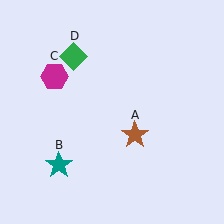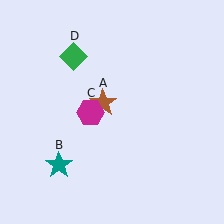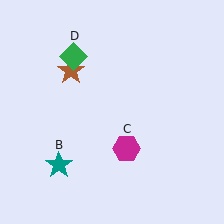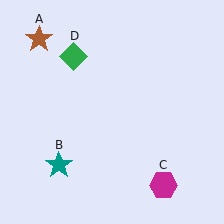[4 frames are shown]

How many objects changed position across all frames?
2 objects changed position: brown star (object A), magenta hexagon (object C).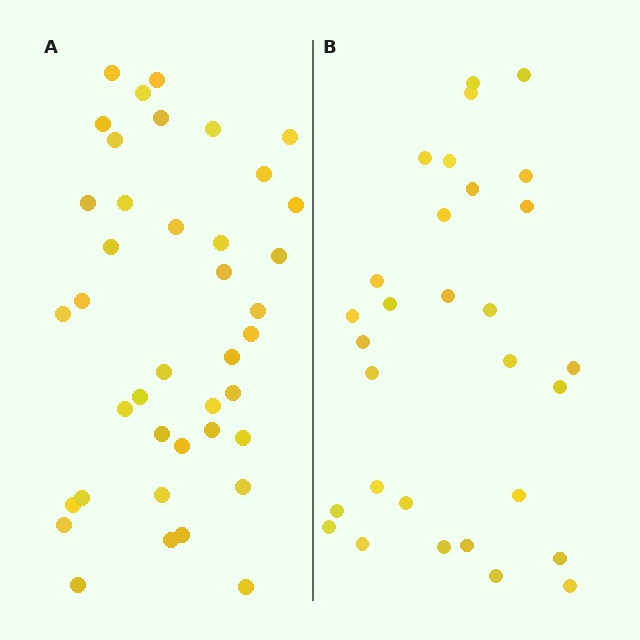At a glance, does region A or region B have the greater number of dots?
Region A (the left region) has more dots.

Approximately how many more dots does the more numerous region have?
Region A has roughly 10 or so more dots than region B.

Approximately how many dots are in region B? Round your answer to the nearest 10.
About 30 dots.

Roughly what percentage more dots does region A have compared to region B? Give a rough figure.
About 35% more.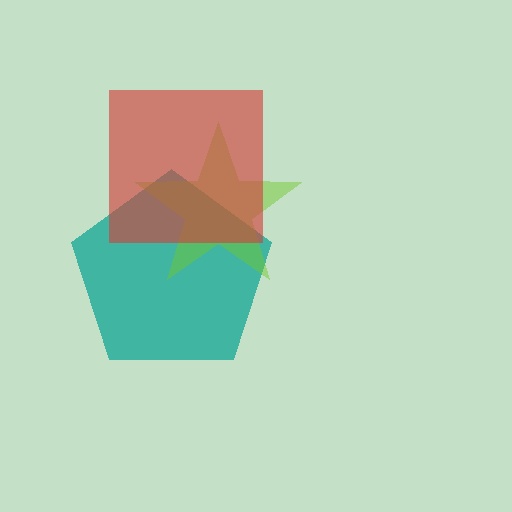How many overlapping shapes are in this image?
There are 3 overlapping shapes in the image.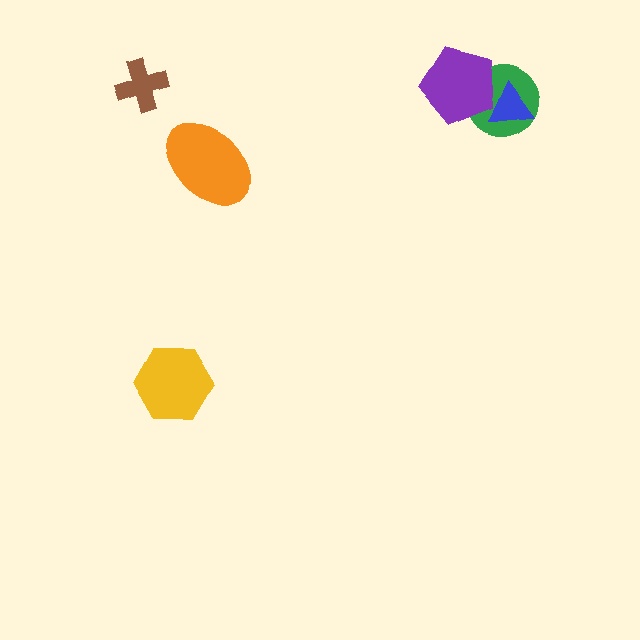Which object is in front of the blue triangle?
The purple pentagon is in front of the blue triangle.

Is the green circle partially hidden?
Yes, it is partially covered by another shape.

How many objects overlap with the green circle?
2 objects overlap with the green circle.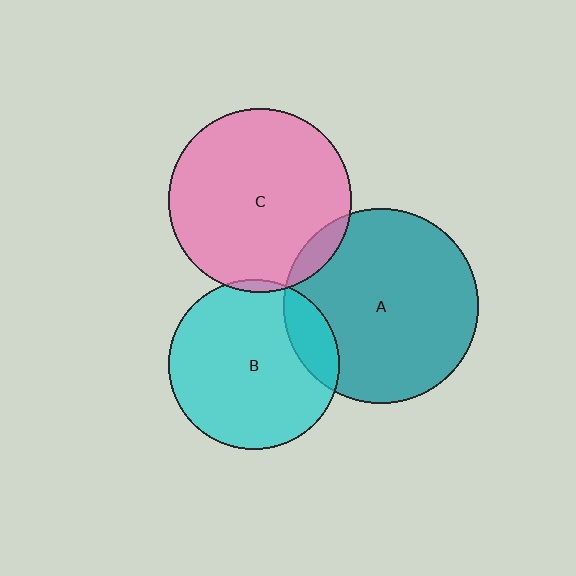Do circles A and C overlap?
Yes.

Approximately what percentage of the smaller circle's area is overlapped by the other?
Approximately 10%.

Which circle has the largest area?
Circle A (teal).